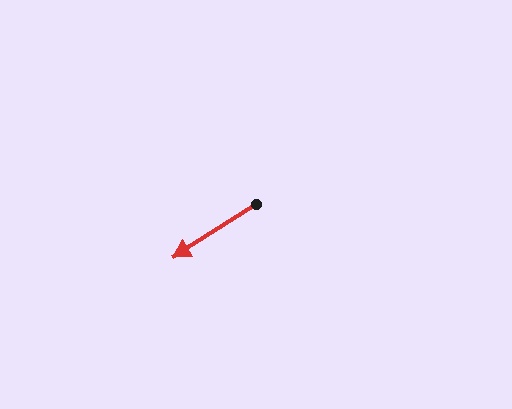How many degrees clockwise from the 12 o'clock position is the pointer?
Approximately 238 degrees.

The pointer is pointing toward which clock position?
Roughly 8 o'clock.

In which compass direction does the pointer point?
Southwest.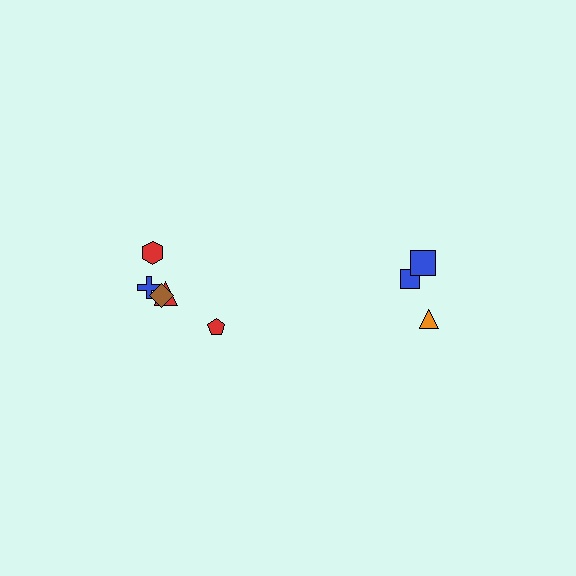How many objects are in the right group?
There are 3 objects.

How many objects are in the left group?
There are 5 objects.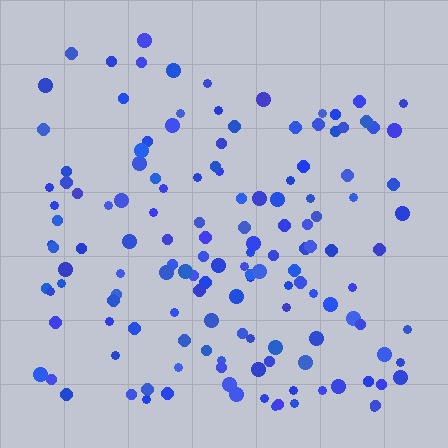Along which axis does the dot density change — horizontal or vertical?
Vertical.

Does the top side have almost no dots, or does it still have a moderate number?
Still a moderate number, just noticeably fewer than the bottom.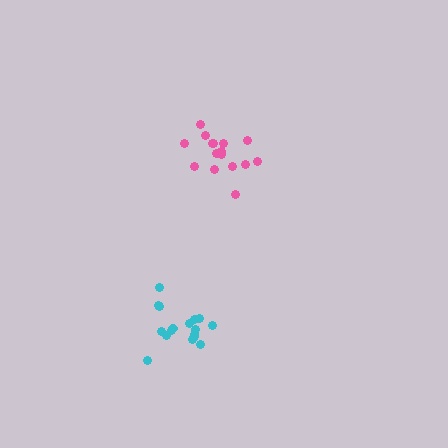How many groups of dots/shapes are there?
There are 2 groups.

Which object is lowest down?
The cyan cluster is bottommost.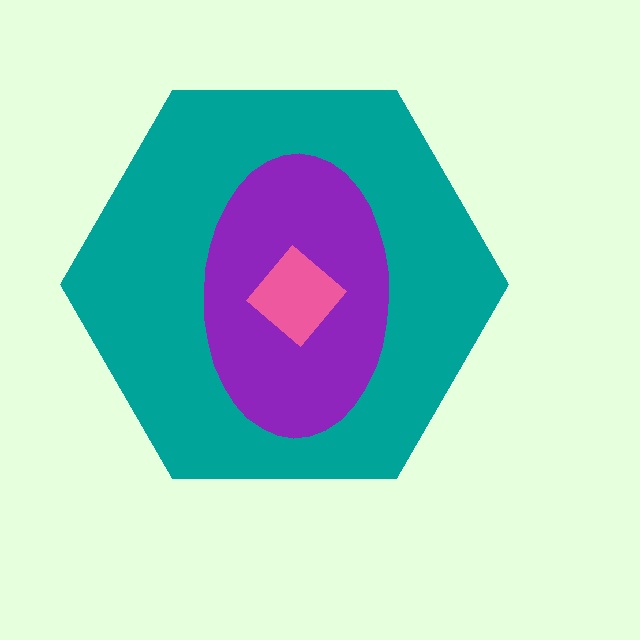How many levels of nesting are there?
3.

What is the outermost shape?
The teal hexagon.